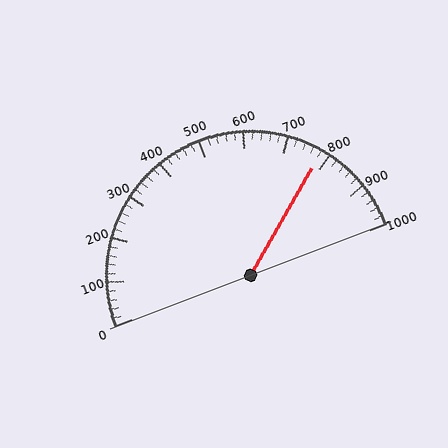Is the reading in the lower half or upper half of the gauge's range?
The reading is in the upper half of the range (0 to 1000).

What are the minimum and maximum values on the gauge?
The gauge ranges from 0 to 1000.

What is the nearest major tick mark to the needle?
The nearest major tick mark is 800.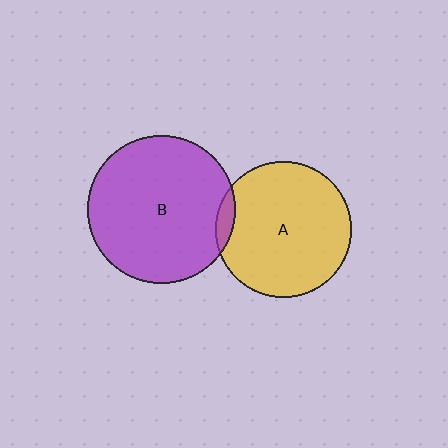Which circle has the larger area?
Circle B (purple).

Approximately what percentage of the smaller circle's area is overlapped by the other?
Approximately 5%.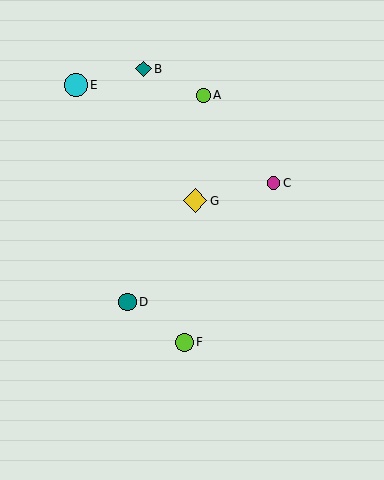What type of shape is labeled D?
Shape D is a teal circle.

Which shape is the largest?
The yellow diamond (labeled G) is the largest.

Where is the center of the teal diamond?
The center of the teal diamond is at (144, 69).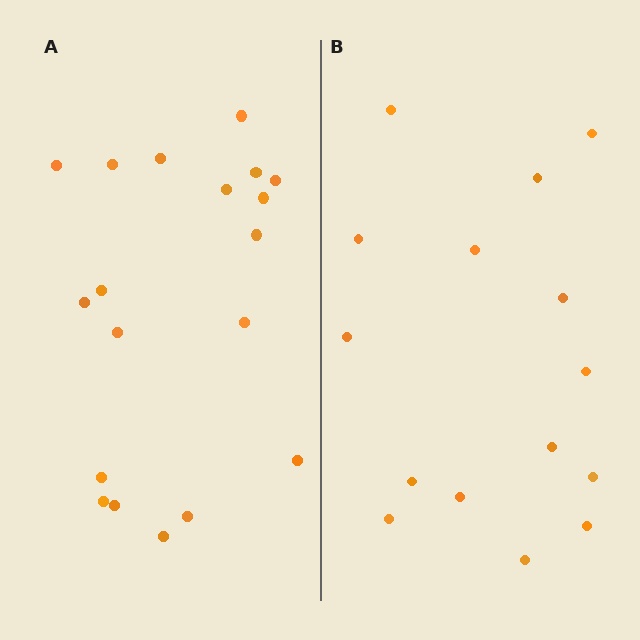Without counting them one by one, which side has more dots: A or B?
Region A (the left region) has more dots.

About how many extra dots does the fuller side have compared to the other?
Region A has about 4 more dots than region B.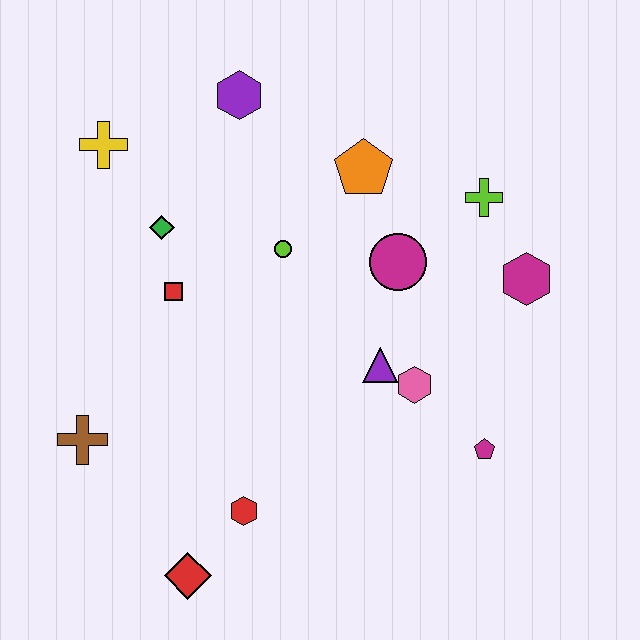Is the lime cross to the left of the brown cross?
No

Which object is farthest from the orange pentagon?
The red diamond is farthest from the orange pentagon.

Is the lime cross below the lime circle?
No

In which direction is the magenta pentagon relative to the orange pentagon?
The magenta pentagon is below the orange pentagon.